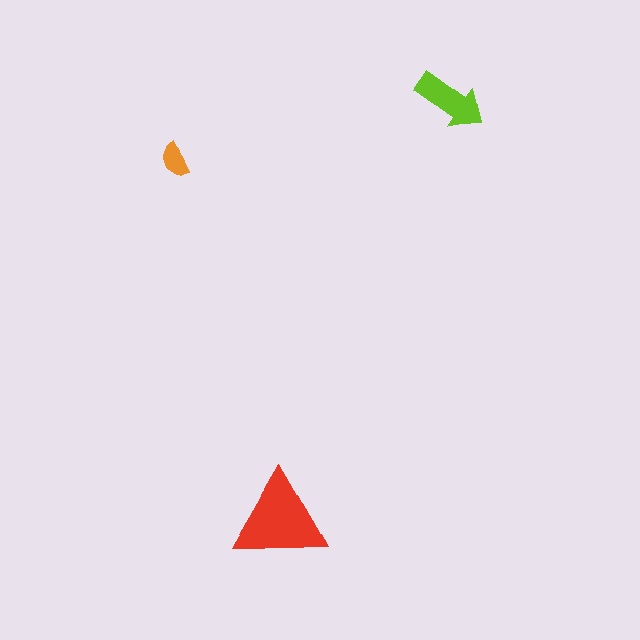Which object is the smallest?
The orange semicircle.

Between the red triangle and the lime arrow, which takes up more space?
The red triangle.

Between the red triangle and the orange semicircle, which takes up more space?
The red triangle.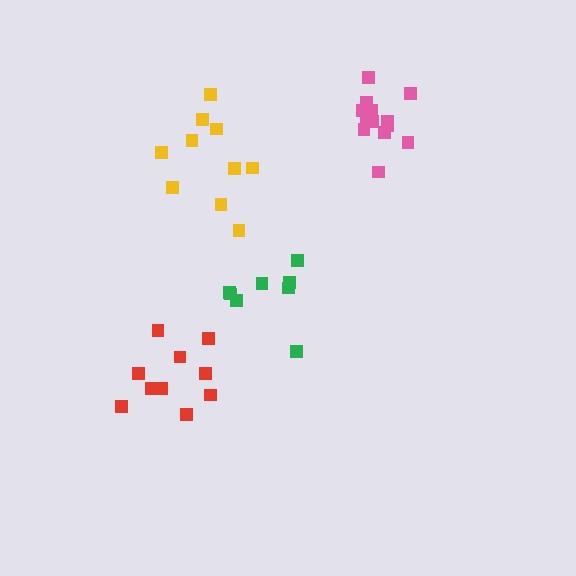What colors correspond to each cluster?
The clusters are colored: red, green, yellow, pink.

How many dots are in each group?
Group 1: 10 dots, Group 2: 8 dots, Group 3: 10 dots, Group 4: 13 dots (41 total).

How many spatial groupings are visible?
There are 4 spatial groupings.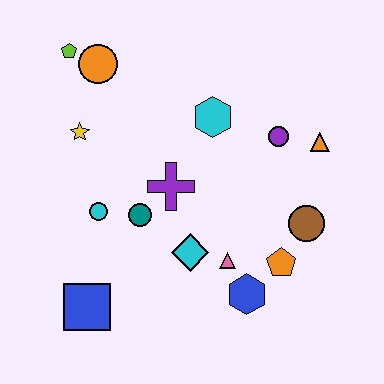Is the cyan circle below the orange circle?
Yes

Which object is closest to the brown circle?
The orange pentagon is closest to the brown circle.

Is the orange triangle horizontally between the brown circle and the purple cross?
No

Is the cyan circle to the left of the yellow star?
No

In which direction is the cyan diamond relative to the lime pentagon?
The cyan diamond is below the lime pentagon.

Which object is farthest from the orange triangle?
The blue square is farthest from the orange triangle.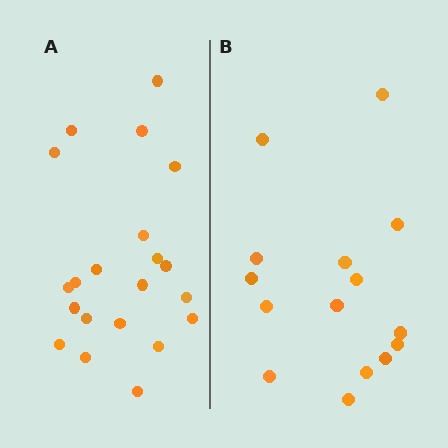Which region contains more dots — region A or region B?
Region A (the left region) has more dots.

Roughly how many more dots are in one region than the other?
Region A has about 6 more dots than region B.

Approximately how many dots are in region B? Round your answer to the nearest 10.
About 20 dots. (The exact count is 15, which rounds to 20.)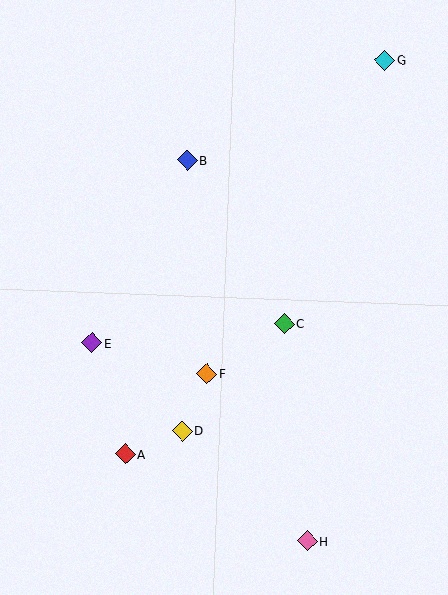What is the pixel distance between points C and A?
The distance between C and A is 206 pixels.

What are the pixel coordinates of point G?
Point G is at (385, 60).